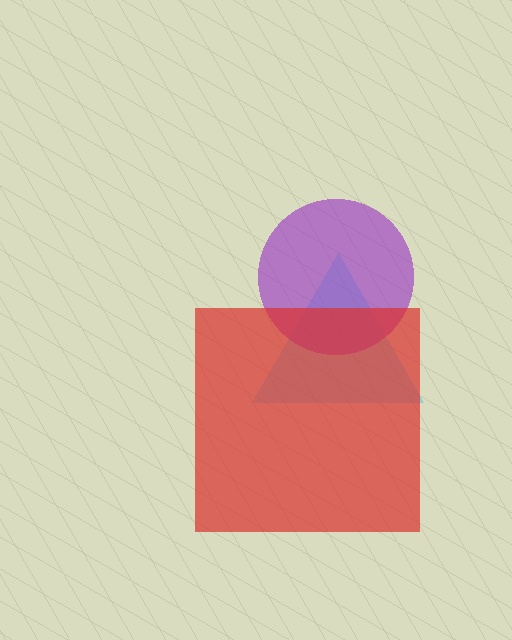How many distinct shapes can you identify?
There are 3 distinct shapes: a cyan triangle, a purple circle, a red square.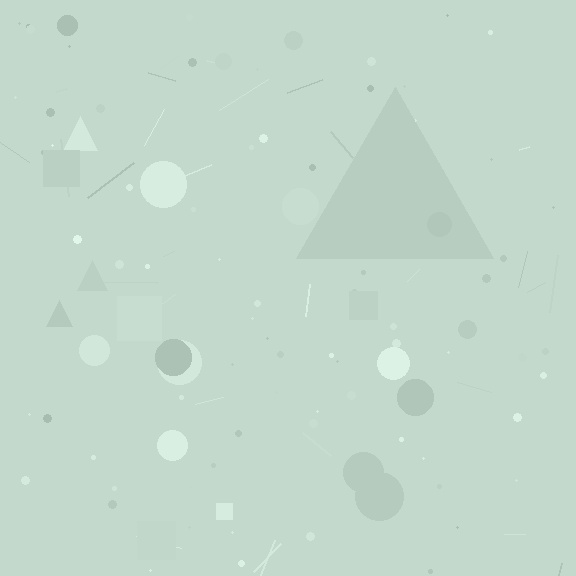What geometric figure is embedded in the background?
A triangle is embedded in the background.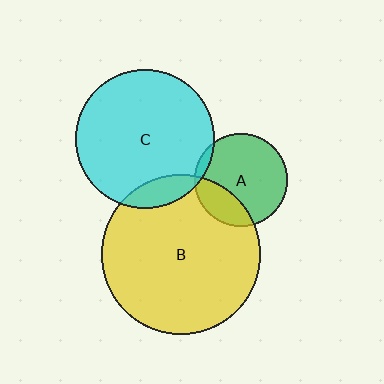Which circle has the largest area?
Circle B (yellow).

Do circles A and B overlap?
Yes.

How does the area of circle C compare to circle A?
Approximately 2.2 times.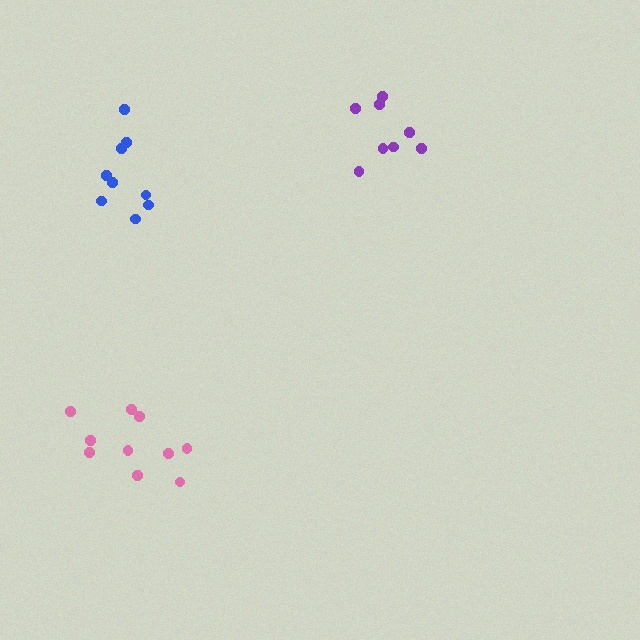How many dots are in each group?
Group 1: 8 dots, Group 2: 9 dots, Group 3: 10 dots (27 total).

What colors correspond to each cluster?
The clusters are colored: purple, blue, pink.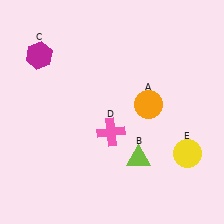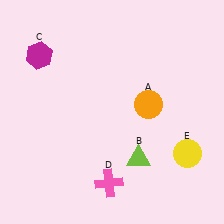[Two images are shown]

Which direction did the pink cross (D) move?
The pink cross (D) moved down.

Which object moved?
The pink cross (D) moved down.